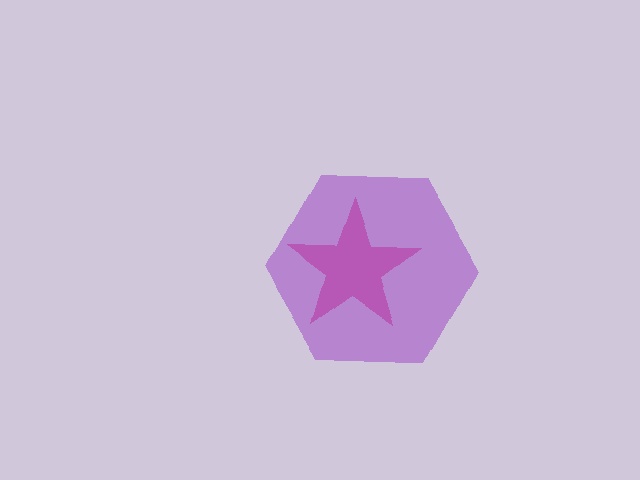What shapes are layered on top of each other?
The layered shapes are: a magenta star, a purple hexagon.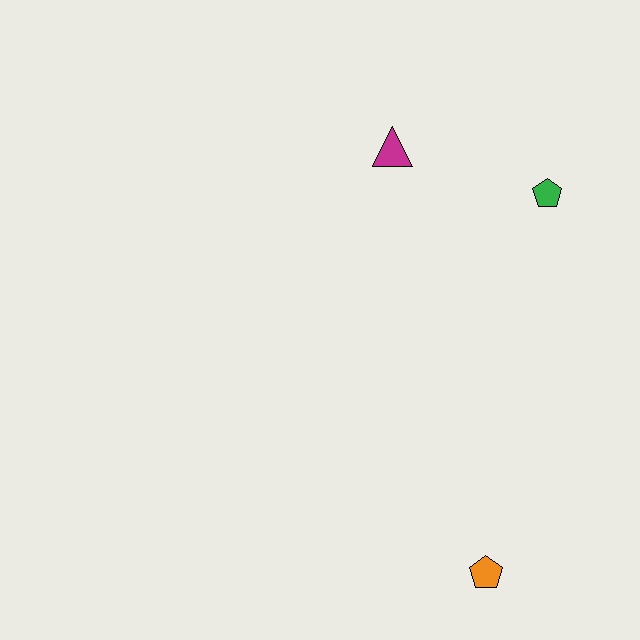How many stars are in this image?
There are no stars.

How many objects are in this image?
There are 3 objects.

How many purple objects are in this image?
There are no purple objects.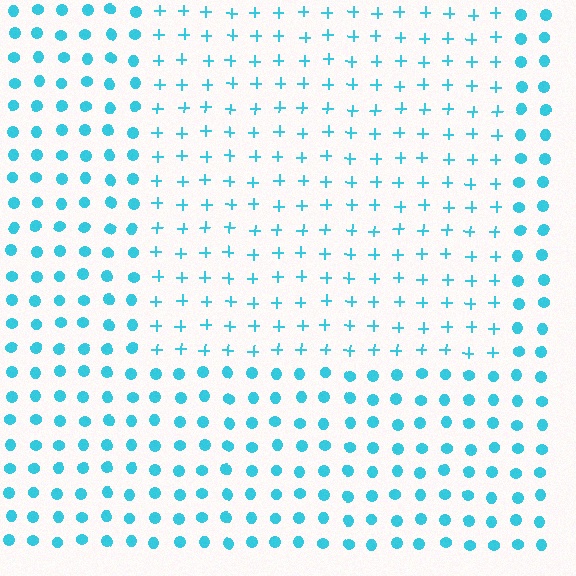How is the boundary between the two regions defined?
The boundary is defined by a change in element shape: plus signs inside vs. circles outside. All elements share the same color and spacing.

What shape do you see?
I see a rectangle.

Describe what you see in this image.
The image is filled with small cyan elements arranged in a uniform grid. A rectangle-shaped region contains plus signs, while the surrounding area contains circles. The boundary is defined purely by the change in element shape.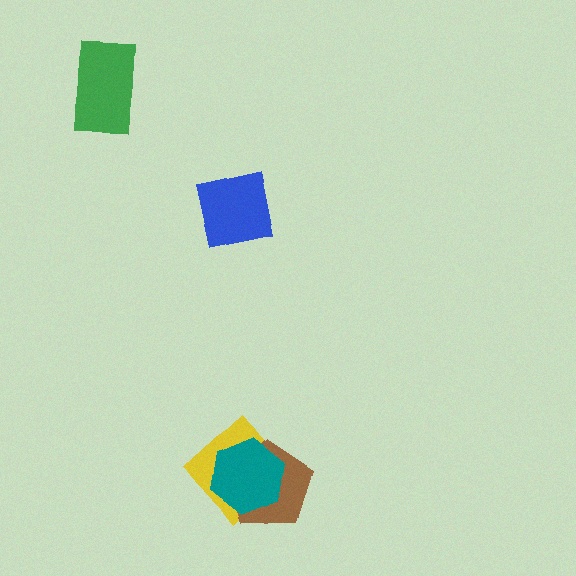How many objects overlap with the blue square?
0 objects overlap with the blue square.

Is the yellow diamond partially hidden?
Yes, it is partially covered by another shape.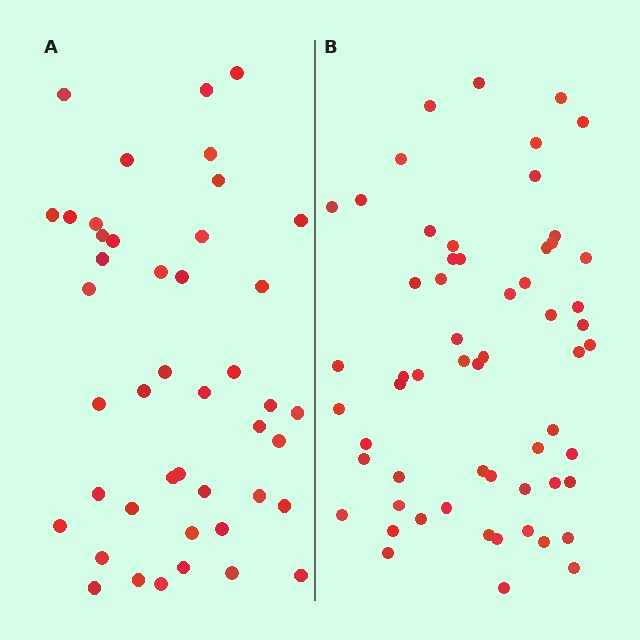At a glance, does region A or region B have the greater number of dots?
Region B (the right region) has more dots.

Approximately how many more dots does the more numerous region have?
Region B has approximately 15 more dots than region A.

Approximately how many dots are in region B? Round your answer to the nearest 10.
About 60 dots. (The exact count is 59, which rounds to 60.)